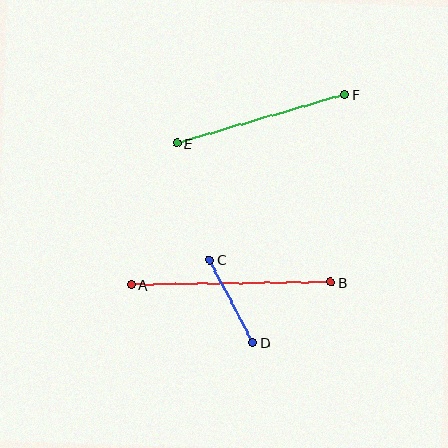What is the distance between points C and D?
The distance is approximately 94 pixels.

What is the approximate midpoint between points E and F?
The midpoint is at approximately (261, 119) pixels.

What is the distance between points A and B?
The distance is approximately 200 pixels.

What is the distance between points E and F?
The distance is approximately 175 pixels.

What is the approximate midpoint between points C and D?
The midpoint is at approximately (231, 302) pixels.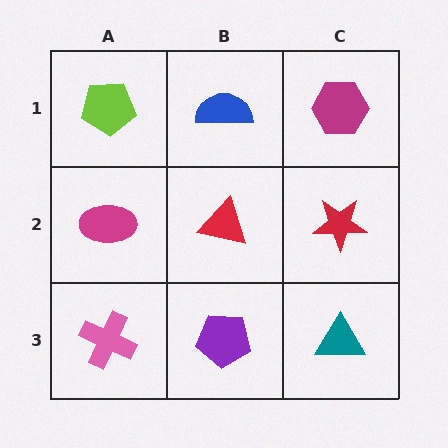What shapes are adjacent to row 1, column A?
A magenta ellipse (row 2, column A), a blue semicircle (row 1, column B).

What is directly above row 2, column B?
A blue semicircle.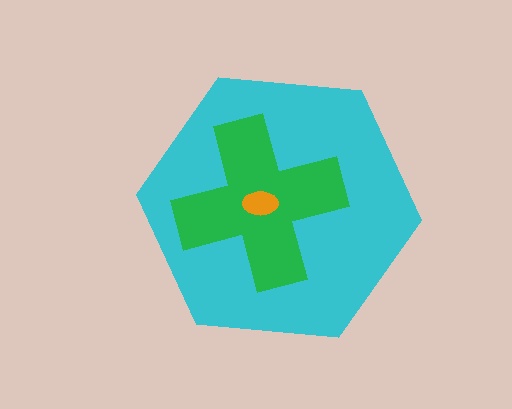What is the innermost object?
The orange ellipse.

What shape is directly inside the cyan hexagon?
The green cross.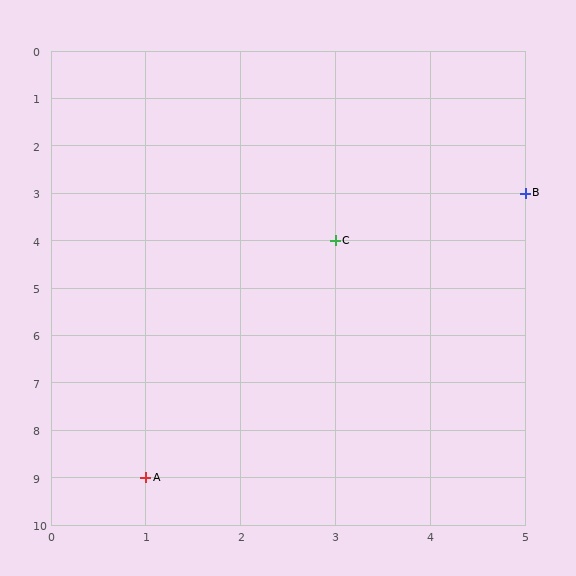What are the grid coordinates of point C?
Point C is at grid coordinates (3, 4).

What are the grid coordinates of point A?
Point A is at grid coordinates (1, 9).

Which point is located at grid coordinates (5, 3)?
Point B is at (5, 3).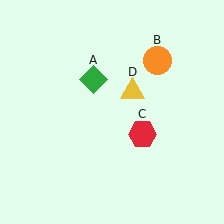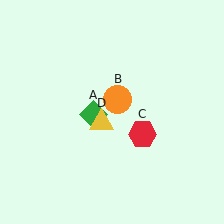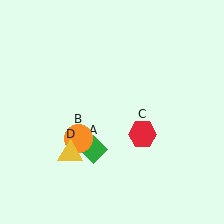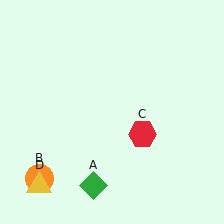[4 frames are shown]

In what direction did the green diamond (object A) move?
The green diamond (object A) moved down.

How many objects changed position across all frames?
3 objects changed position: green diamond (object A), orange circle (object B), yellow triangle (object D).